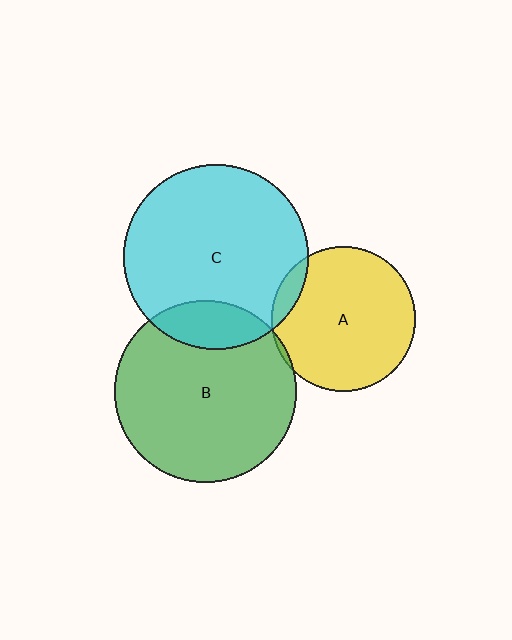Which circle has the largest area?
Circle C (cyan).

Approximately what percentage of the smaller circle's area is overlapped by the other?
Approximately 10%.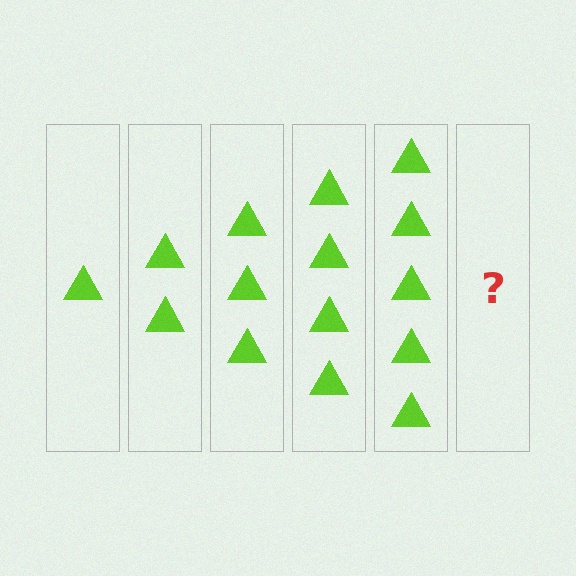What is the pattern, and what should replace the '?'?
The pattern is that each step adds one more triangle. The '?' should be 6 triangles.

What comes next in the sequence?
The next element should be 6 triangles.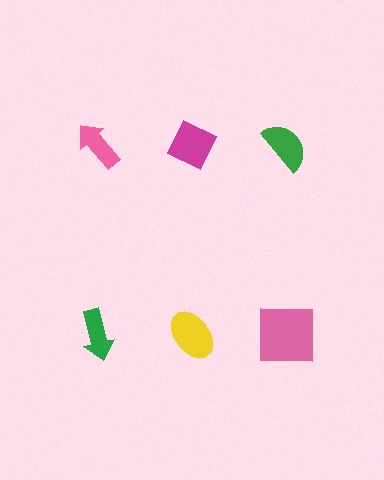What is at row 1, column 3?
A green semicircle.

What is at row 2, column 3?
A pink square.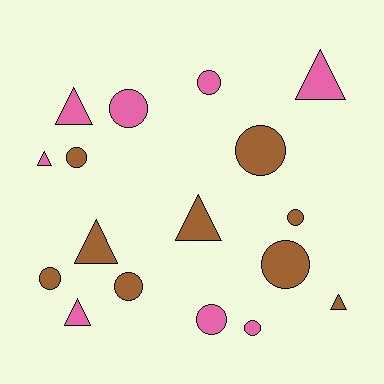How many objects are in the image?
There are 17 objects.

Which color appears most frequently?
Brown, with 9 objects.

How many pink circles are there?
There are 4 pink circles.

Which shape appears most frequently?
Circle, with 10 objects.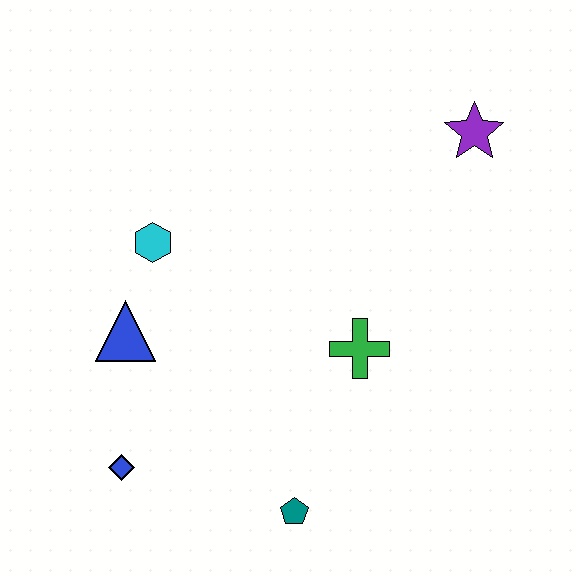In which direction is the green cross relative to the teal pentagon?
The green cross is above the teal pentagon.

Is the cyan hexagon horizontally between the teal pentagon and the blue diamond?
Yes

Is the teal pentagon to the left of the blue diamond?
No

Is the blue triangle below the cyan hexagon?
Yes